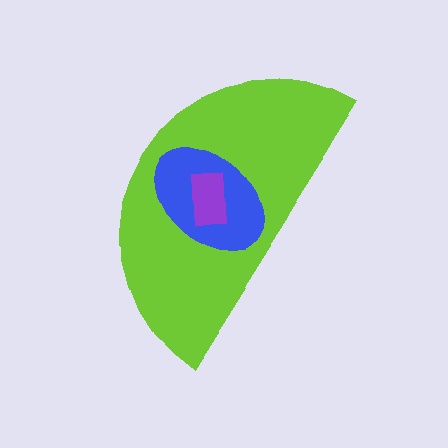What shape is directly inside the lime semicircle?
The blue ellipse.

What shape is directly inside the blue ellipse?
The purple rectangle.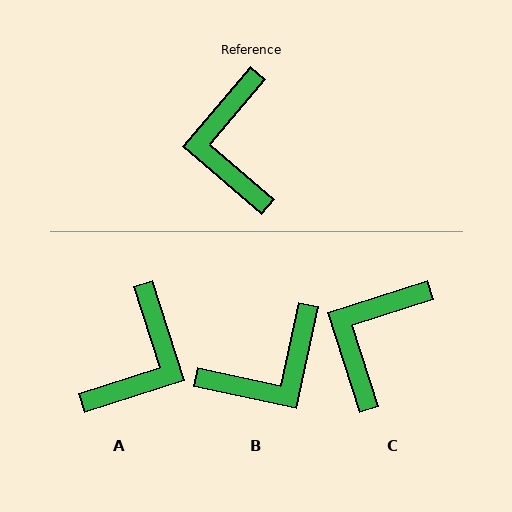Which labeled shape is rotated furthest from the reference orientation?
A, about 148 degrees away.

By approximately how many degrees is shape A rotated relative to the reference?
Approximately 148 degrees counter-clockwise.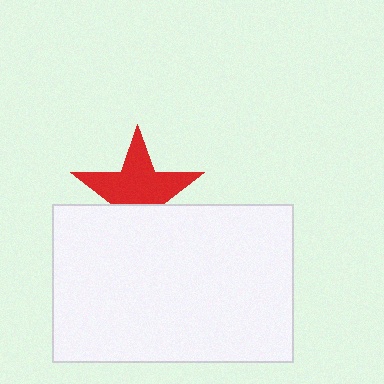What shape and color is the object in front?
The object in front is a white rectangle.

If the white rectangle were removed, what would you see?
You would see the complete red star.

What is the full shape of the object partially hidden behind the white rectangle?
The partially hidden object is a red star.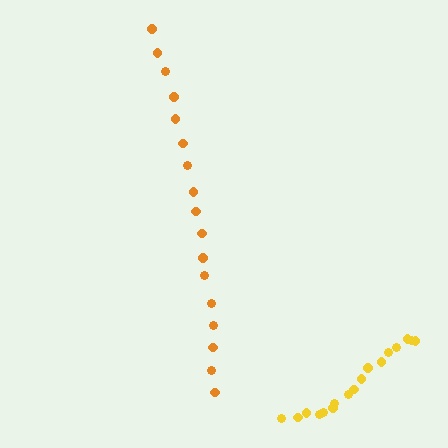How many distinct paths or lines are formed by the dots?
There are 2 distinct paths.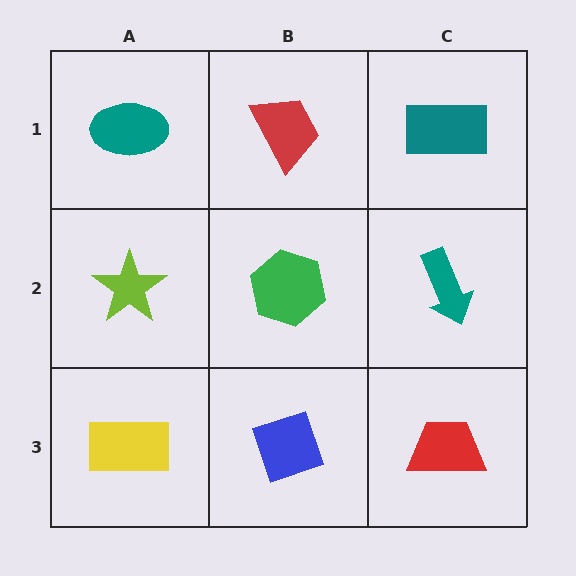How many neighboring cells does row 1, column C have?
2.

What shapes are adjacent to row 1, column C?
A teal arrow (row 2, column C), a red trapezoid (row 1, column B).